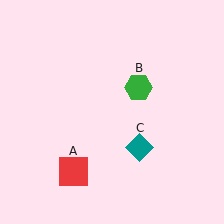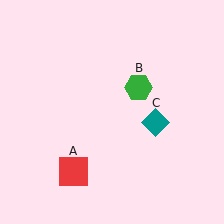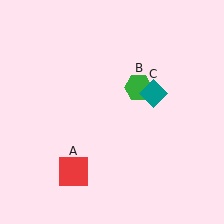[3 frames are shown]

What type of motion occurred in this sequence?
The teal diamond (object C) rotated counterclockwise around the center of the scene.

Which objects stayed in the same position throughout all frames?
Red square (object A) and green hexagon (object B) remained stationary.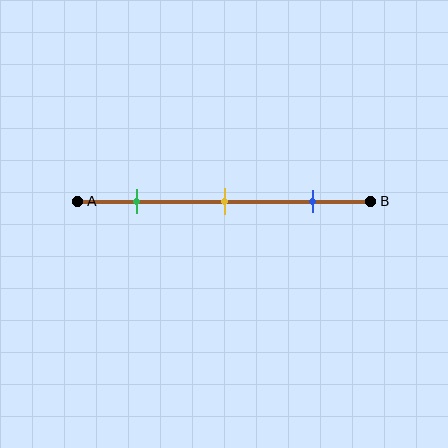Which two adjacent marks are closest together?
The green and yellow marks are the closest adjacent pair.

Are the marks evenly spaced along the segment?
Yes, the marks are approximately evenly spaced.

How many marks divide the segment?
There are 3 marks dividing the segment.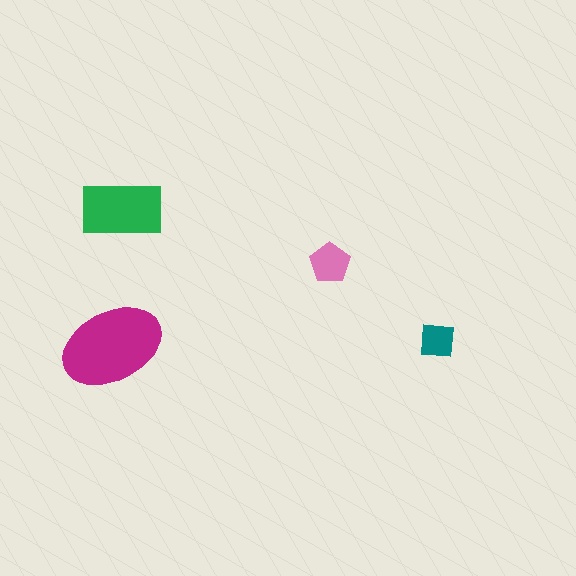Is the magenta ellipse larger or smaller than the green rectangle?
Larger.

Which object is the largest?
The magenta ellipse.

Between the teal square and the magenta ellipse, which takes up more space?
The magenta ellipse.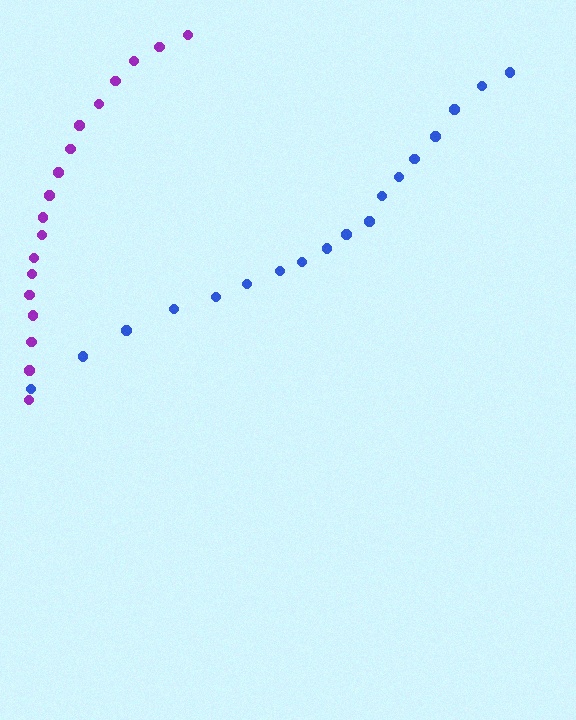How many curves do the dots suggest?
There are 2 distinct paths.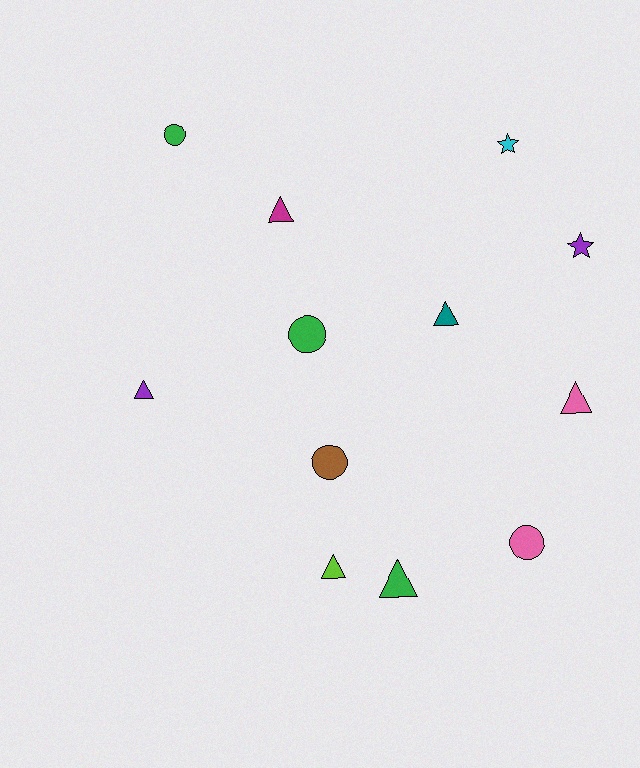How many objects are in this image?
There are 12 objects.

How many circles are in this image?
There are 4 circles.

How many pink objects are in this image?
There are 2 pink objects.